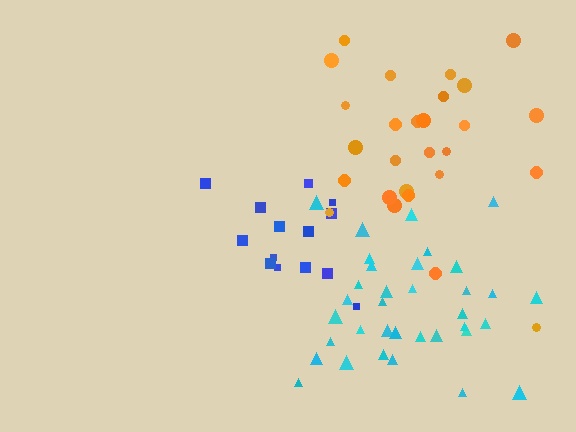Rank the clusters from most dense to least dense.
blue, cyan, orange.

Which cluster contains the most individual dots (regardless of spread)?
Cyan (35).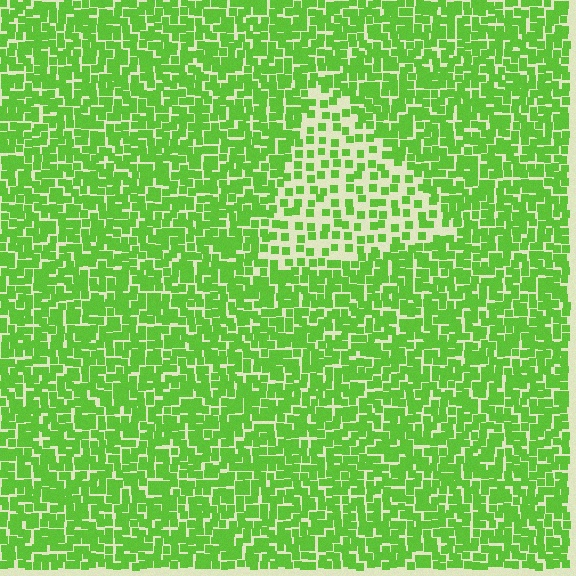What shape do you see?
I see a triangle.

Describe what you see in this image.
The image contains small lime elements arranged at two different densities. A triangle-shaped region is visible where the elements are less densely packed than the surrounding area.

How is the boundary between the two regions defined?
The boundary is defined by a change in element density (approximately 2.3x ratio). All elements are the same color, size, and shape.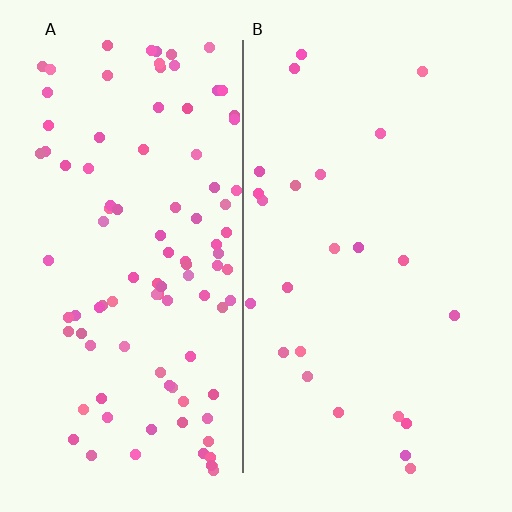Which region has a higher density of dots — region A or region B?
A (the left).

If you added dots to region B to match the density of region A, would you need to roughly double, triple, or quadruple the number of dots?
Approximately quadruple.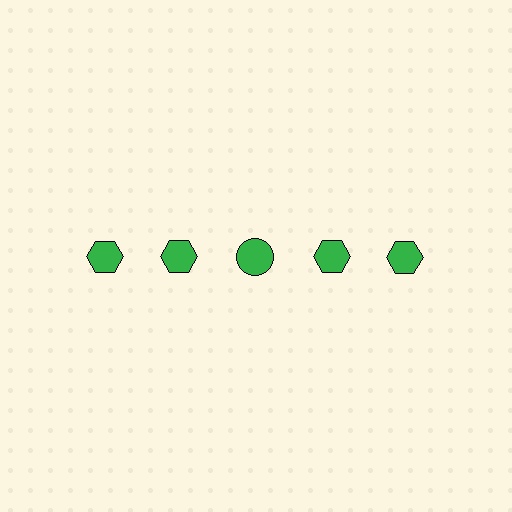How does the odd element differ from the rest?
It has a different shape: circle instead of hexagon.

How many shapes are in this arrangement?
There are 5 shapes arranged in a grid pattern.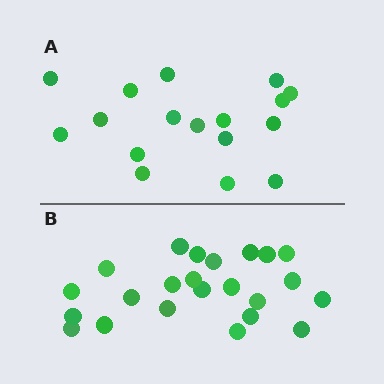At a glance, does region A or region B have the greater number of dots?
Region B (the bottom region) has more dots.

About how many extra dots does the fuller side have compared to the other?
Region B has about 6 more dots than region A.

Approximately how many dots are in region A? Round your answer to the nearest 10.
About 20 dots. (The exact count is 17, which rounds to 20.)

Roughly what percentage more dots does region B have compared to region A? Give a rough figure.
About 35% more.